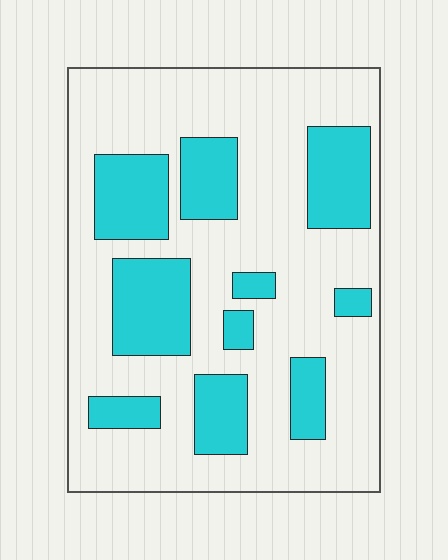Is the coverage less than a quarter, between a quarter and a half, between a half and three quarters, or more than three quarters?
Between a quarter and a half.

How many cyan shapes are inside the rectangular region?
10.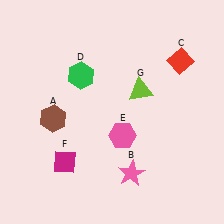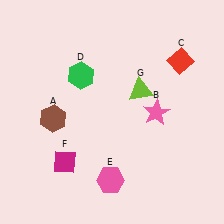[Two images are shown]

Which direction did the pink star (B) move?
The pink star (B) moved up.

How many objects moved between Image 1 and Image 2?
2 objects moved between the two images.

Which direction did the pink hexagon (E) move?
The pink hexagon (E) moved down.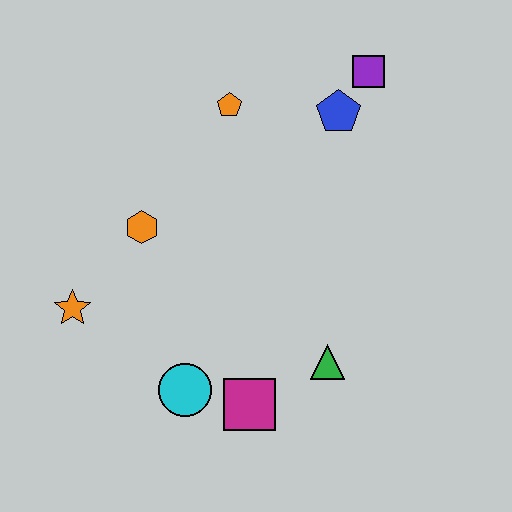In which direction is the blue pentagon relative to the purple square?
The blue pentagon is below the purple square.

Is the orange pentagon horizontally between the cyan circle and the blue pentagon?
Yes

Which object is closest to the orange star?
The orange hexagon is closest to the orange star.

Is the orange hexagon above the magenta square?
Yes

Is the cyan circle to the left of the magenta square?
Yes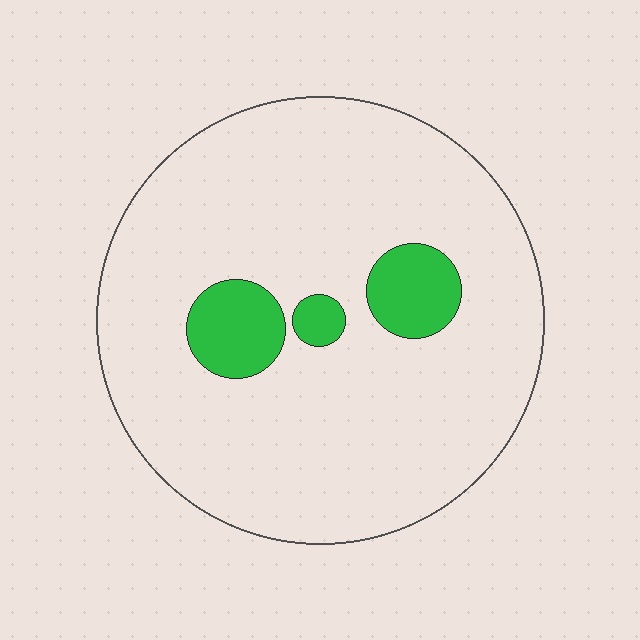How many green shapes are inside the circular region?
3.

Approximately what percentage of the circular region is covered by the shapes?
Approximately 10%.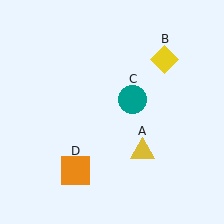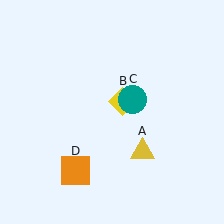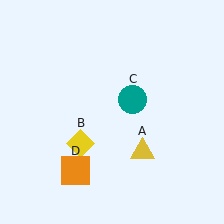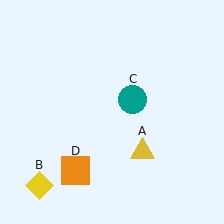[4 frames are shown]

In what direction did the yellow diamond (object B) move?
The yellow diamond (object B) moved down and to the left.